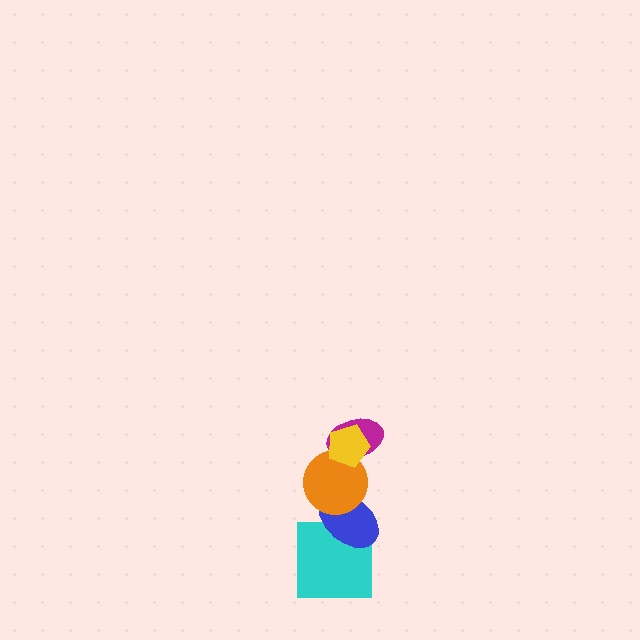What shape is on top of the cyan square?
The blue ellipse is on top of the cyan square.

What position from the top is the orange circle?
The orange circle is 3rd from the top.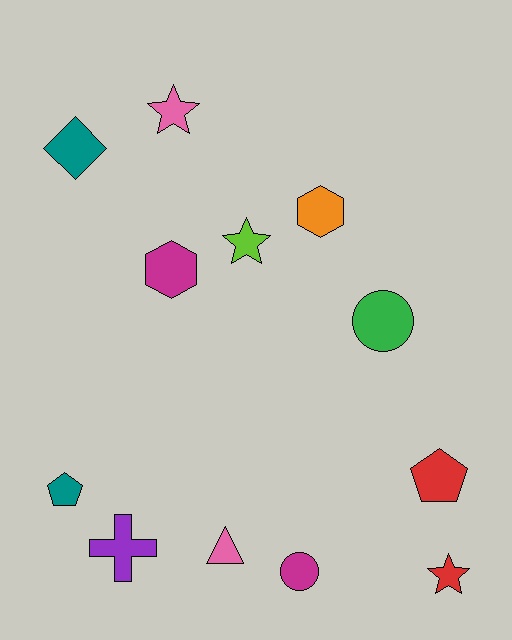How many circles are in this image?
There are 2 circles.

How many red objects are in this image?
There are 2 red objects.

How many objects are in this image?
There are 12 objects.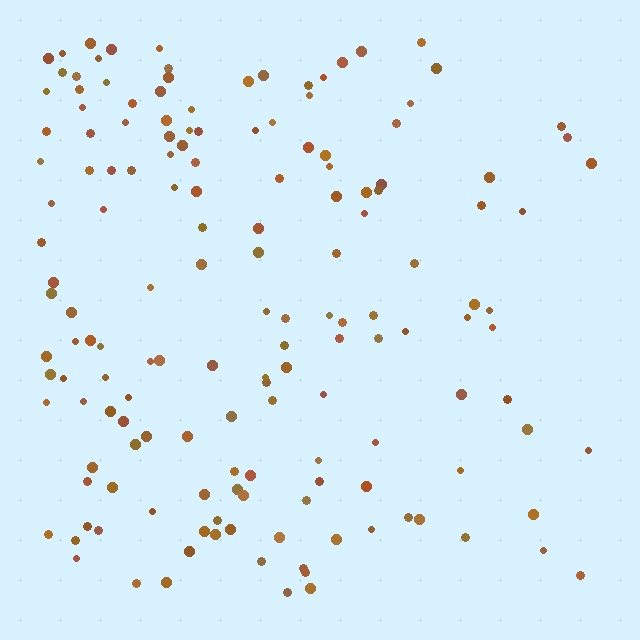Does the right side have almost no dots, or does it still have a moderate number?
Still a moderate number, just noticeably fewer than the left.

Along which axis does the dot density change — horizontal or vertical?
Horizontal.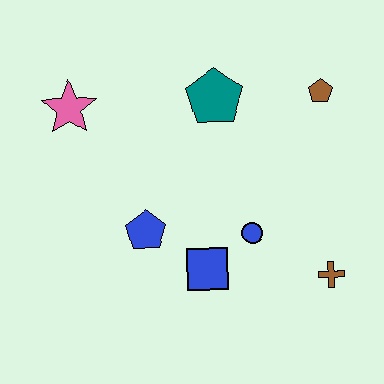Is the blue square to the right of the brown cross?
No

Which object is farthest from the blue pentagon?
The brown pentagon is farthest from the blue pentagon.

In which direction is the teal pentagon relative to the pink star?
The teal pentagon is to the right of the pink star.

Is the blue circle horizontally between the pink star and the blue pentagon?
No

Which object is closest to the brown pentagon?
The teal pentagon is closest to the brown pentagon.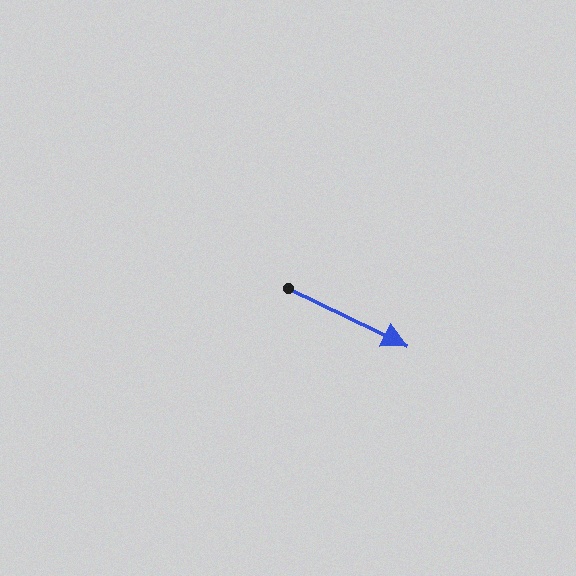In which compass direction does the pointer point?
Southeast.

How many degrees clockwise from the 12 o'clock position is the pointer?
Approximately 116 degrees.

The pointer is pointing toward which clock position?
Roughly 4 o'clock.